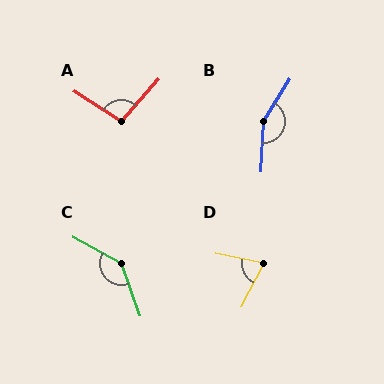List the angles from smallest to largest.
D (74°), A (98°), C (138°), B (151°).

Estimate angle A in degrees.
Approximately 98 degrees.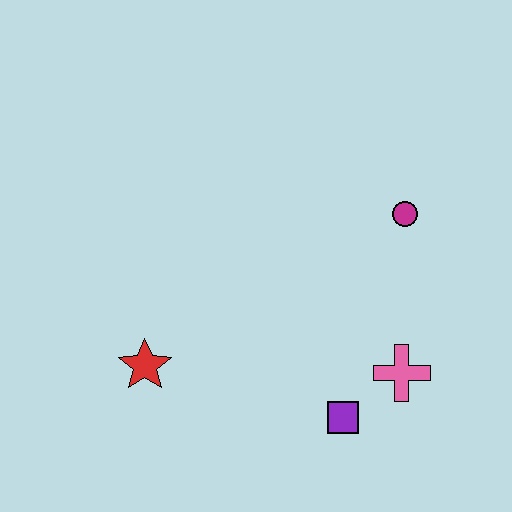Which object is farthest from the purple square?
The magenta circle is farthest from the purple square.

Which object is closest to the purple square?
The pink cross is closest to the purple square.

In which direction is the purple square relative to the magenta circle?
The purple square is below the magenta circle.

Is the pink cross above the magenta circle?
No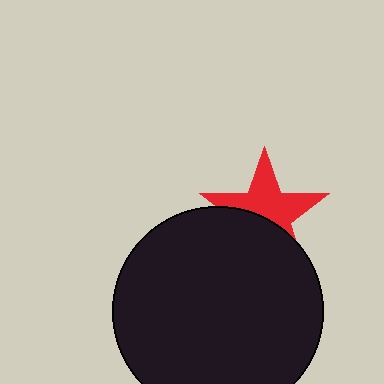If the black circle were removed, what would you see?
You would see the complete red star.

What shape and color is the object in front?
The object in front is a black circle.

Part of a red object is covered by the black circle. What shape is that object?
It is a star.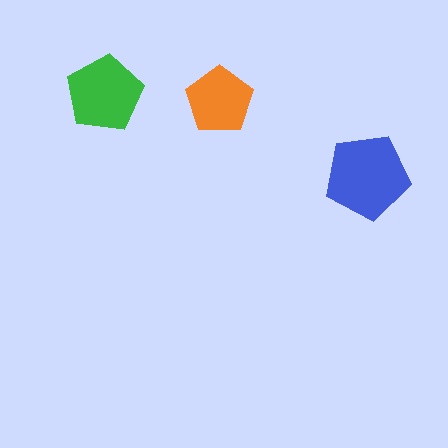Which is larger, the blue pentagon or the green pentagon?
The blue one.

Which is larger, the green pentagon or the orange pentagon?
The green one.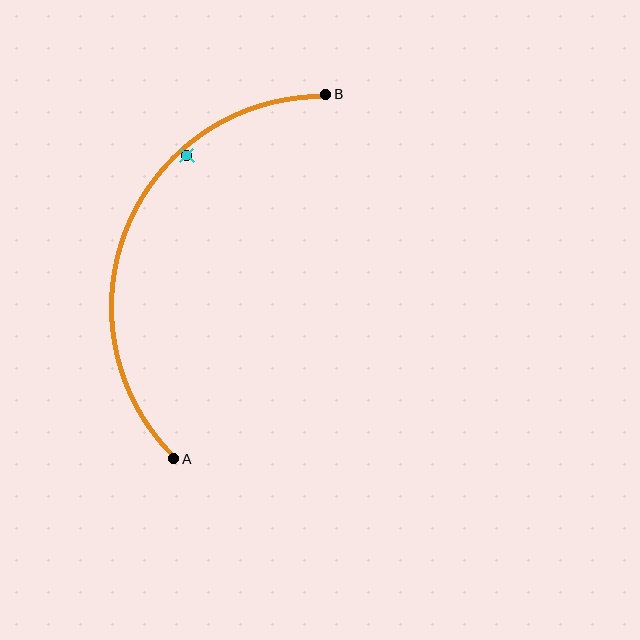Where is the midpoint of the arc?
The arc midpoint is the point on the curve farthest from the straight line joining A and B. It sits to the left of that line.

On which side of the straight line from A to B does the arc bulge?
The arc bulges to the left of the straight line connecting A and B.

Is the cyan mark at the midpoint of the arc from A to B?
No — the cyan mark does not lie on the arc at all. It sits slightly inside the curve.